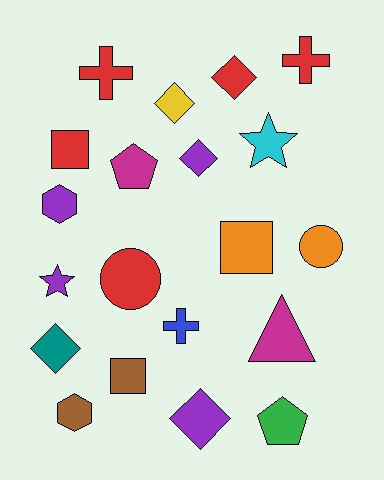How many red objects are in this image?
There are 5 red objects.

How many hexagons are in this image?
There are 2 hexagons.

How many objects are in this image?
There are 20 objects.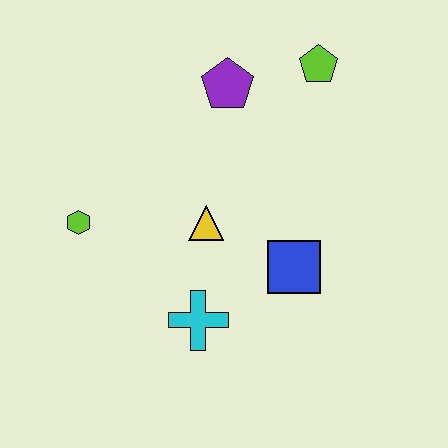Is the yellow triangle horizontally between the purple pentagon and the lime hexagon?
Yes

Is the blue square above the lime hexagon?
No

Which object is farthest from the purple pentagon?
The cyan cross is farthest from the purple pentagon.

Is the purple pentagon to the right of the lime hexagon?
Yes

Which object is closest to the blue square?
The yellow triangle is closest to the blue square.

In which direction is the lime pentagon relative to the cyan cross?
The lime pentagon is above the cyan cross.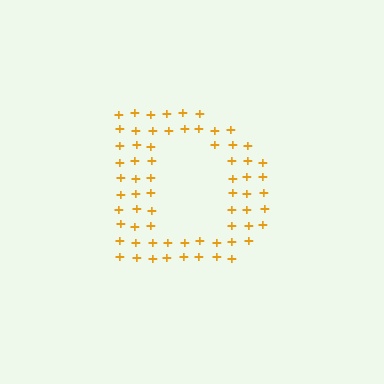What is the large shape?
The large shape is the letter D.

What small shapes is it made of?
It is made of small plus signs.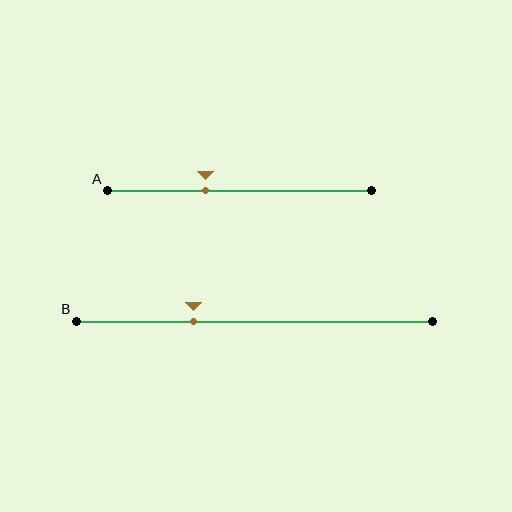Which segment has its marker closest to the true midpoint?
Segment A has its marker closest to the true midpoint.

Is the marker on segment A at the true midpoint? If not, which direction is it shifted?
No, the marker on segment A is shifted to the left by about 13% of the segment length.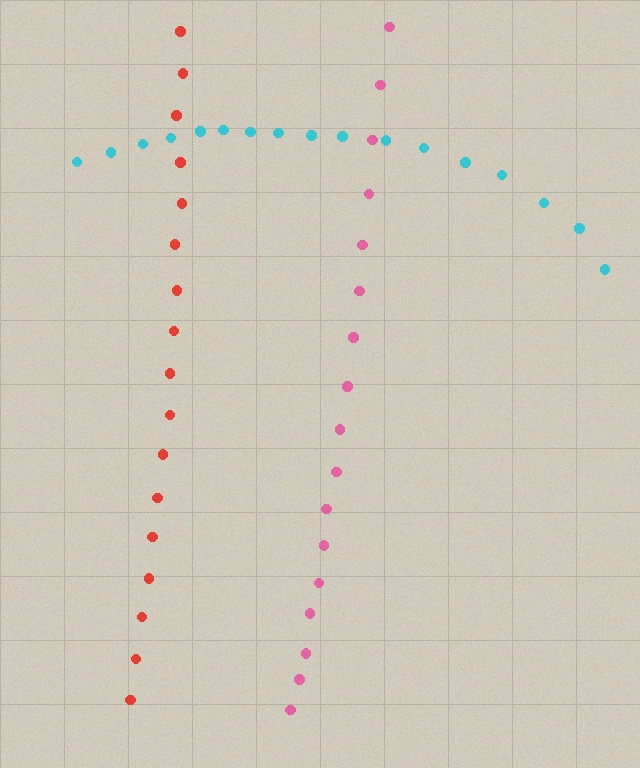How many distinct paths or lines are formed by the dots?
There are 3 distinct paths.